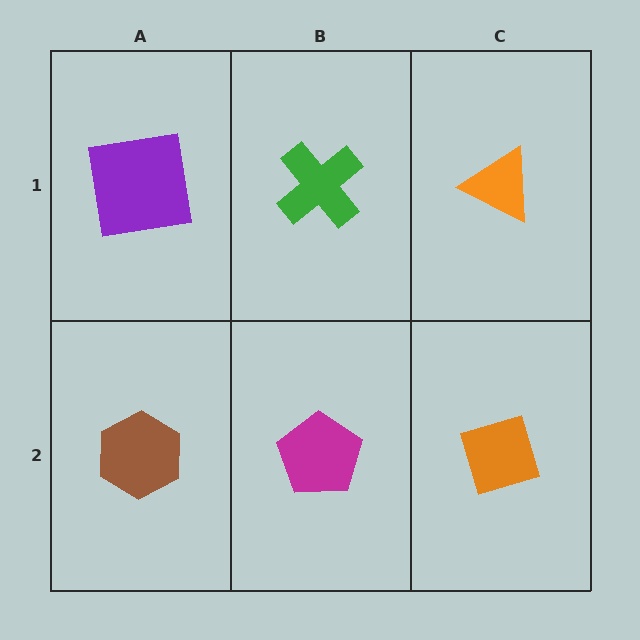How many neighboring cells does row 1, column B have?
3.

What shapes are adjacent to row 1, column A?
A brown hexagon (row 2, column A), a green cross (row 1, column B).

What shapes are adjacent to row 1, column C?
An orange diamond (row 2, column C), a green cross (row 1, column B).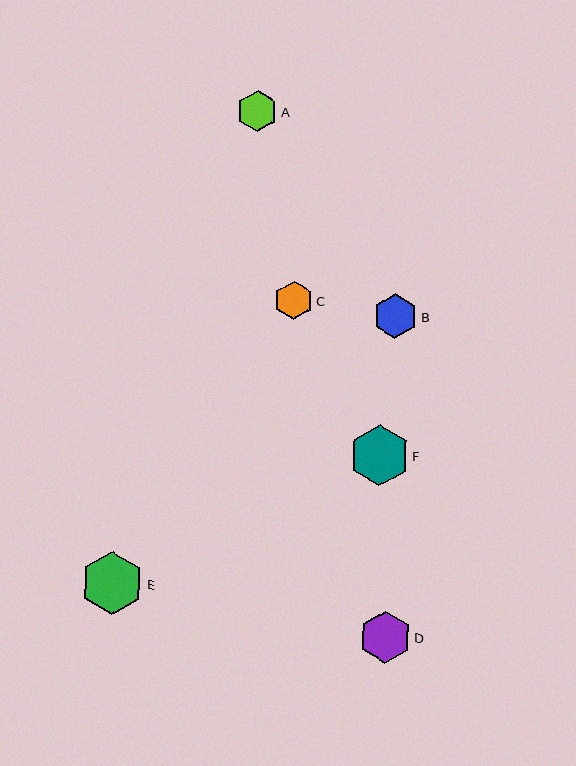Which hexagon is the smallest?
Hexagon C is the smallest with a size of approximately 38 pixels.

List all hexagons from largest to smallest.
From largest to smallest: E, F, D, B, A, C.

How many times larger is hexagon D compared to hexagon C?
Hexagon D is approximately 1.4 times the size of hexagon C.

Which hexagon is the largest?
Hexagon E is the largest with a size of approximately 63 pixels.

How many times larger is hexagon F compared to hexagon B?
Hexagon F is approximately 1.4 times the size of hexagon B.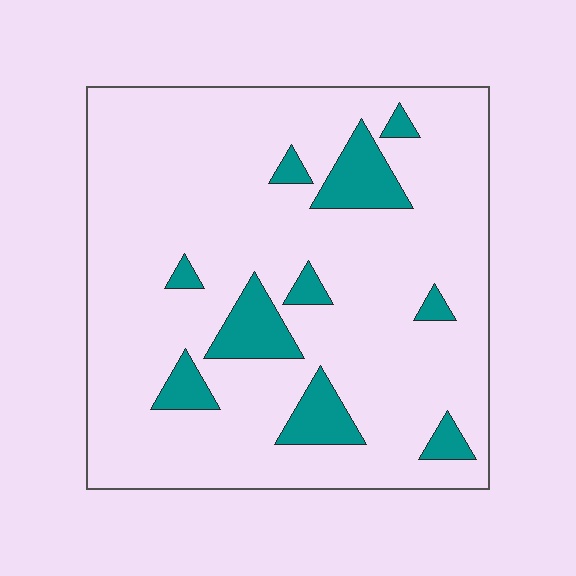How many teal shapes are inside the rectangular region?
10.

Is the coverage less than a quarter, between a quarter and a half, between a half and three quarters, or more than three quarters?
Less than a quarter.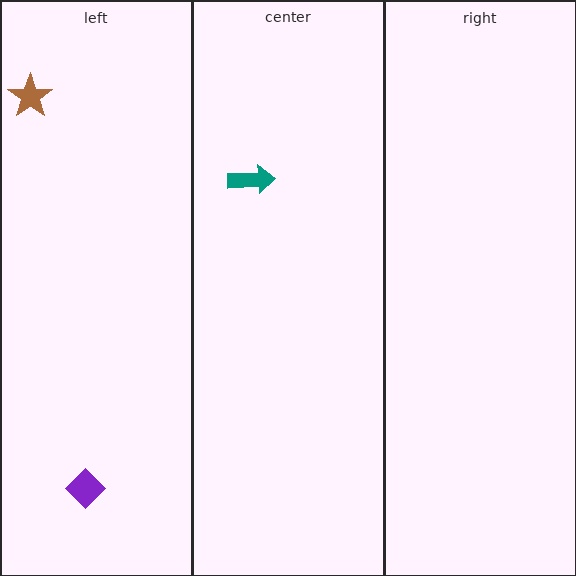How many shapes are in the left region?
2.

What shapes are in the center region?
The teal arrow.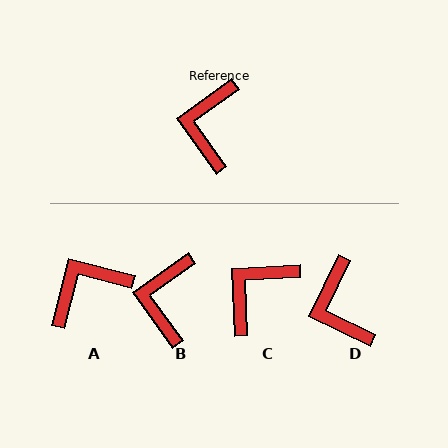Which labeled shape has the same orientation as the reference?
B.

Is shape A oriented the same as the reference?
No, it is off by about 50 degrees.